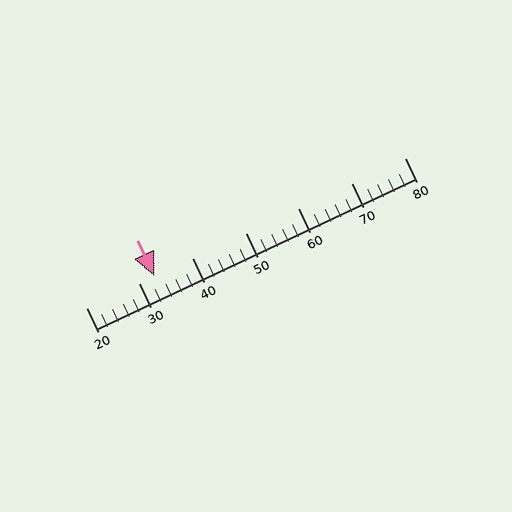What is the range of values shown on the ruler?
The ruler shows values from 20 to 80.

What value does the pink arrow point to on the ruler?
The pink arrow points to approximately 33.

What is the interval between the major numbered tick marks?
The major tick marks are spaced 10 units apart.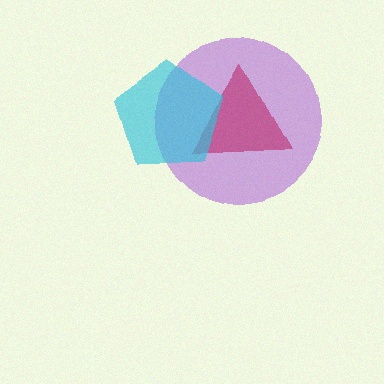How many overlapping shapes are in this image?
There are 3 overlapping shapes in the image.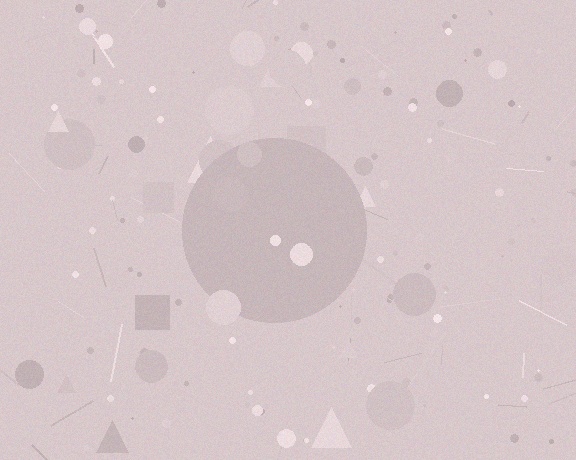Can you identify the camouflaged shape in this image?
The camouflaged shape is a circle.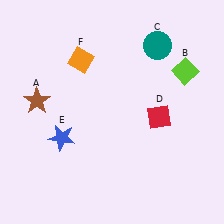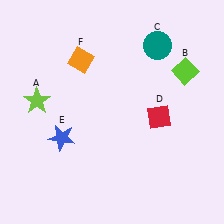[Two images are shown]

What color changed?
The star (A) changed from brown in Image 1 to lime in Image 2.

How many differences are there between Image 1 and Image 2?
There is 1 difference between the two images.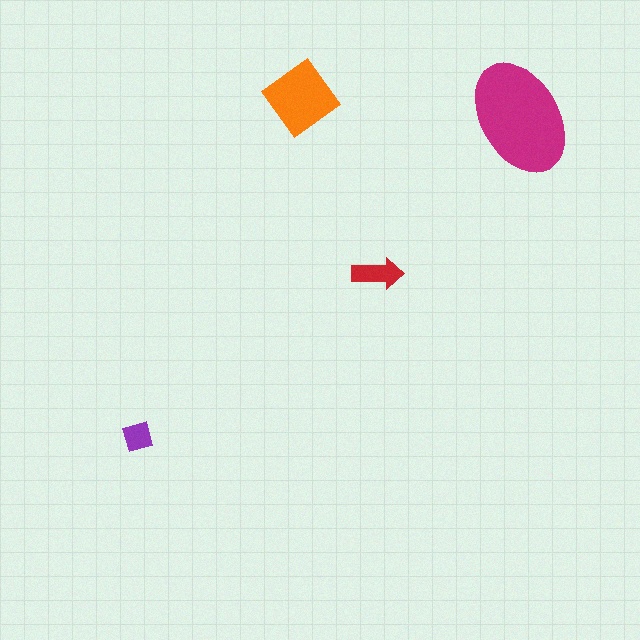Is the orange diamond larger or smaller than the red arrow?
Larger.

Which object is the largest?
The magenta ellipse.